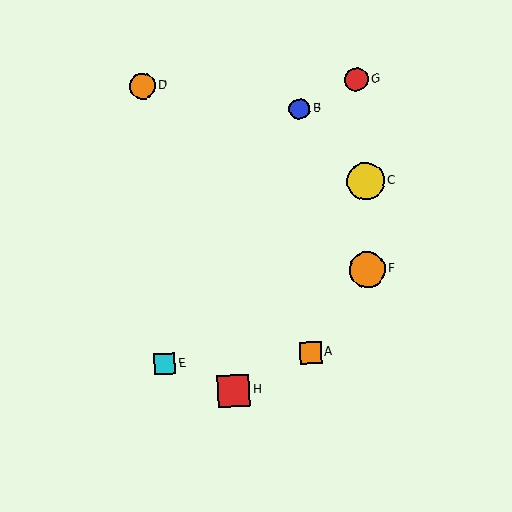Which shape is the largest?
The yellow circle (labeled C) is the largest.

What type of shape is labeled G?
Shape G is a red circle.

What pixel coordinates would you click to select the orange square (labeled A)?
Click at (311, 353) to select the orange square A.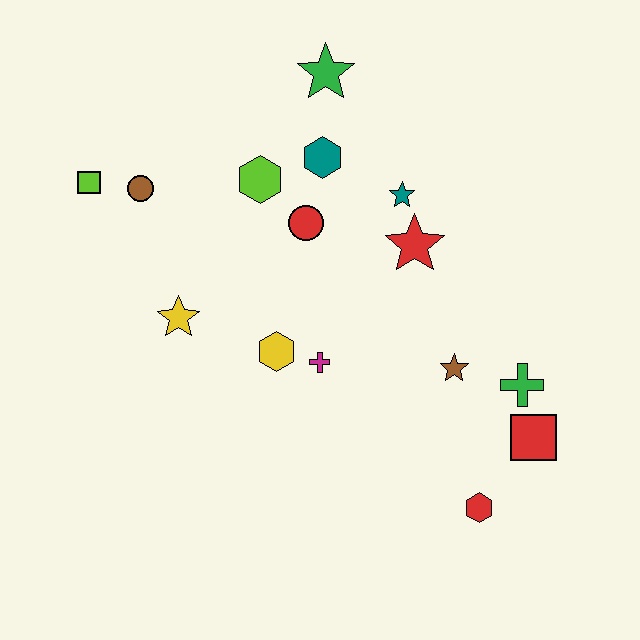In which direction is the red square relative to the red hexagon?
The red square is above the red hexagon.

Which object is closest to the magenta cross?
The yellow hexagon is closest to the magenta cross.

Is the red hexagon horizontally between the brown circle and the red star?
No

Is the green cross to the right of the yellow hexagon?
Yes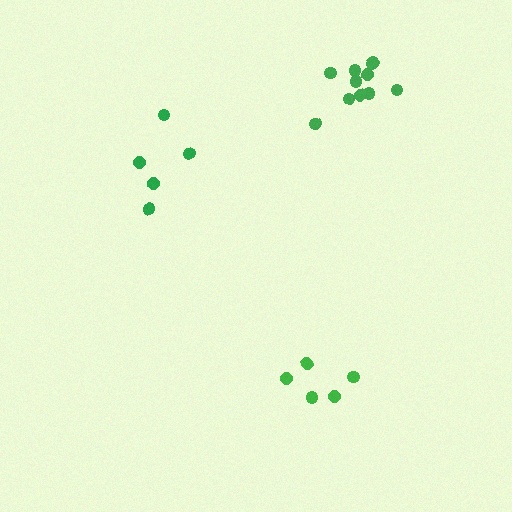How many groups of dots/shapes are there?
There are 3 groups.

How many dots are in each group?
Group 1: 11 dots, Group 2: 5 dots, Group 3: 5 dots (21 total).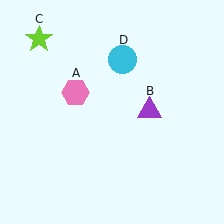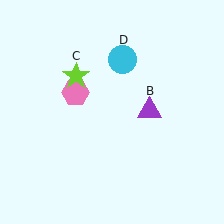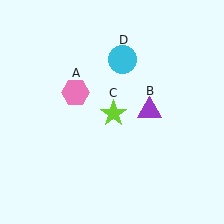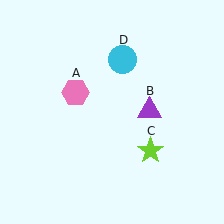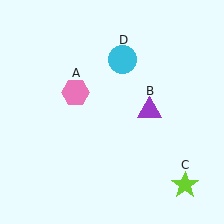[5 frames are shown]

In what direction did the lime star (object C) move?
The lime star (object C) moved down and to the right.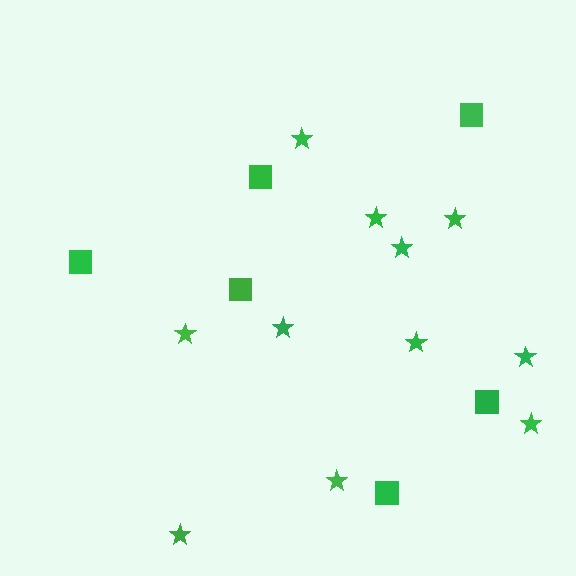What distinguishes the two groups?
There are 2 groups: one group of stars (11) and one group of squares (6).